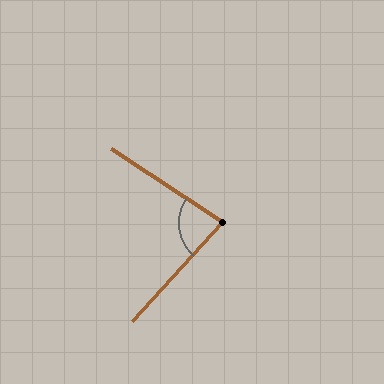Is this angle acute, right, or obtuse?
It is acute.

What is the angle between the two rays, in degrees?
Approximately 81 degrees.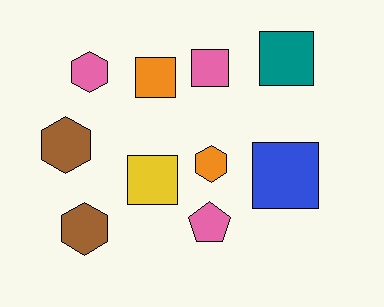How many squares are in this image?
There are 5 squares.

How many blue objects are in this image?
There is 1 blue object.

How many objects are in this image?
There are 10 objects.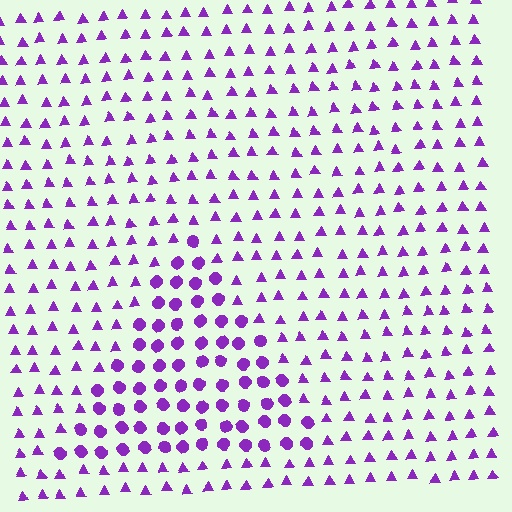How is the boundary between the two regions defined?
The boundary is defined by a change in element shape: circles inside vs. triangles outside. All elements share the same color and spacing.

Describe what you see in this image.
The image is filled with small purple elements arranged in a uniform grid. A triangle-shaped region contains circles, while the surrounding area contains triangles. The boundary is defined purely by the change in element shape.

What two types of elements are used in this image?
The image uses circles inside the triangle region and triangles outside it.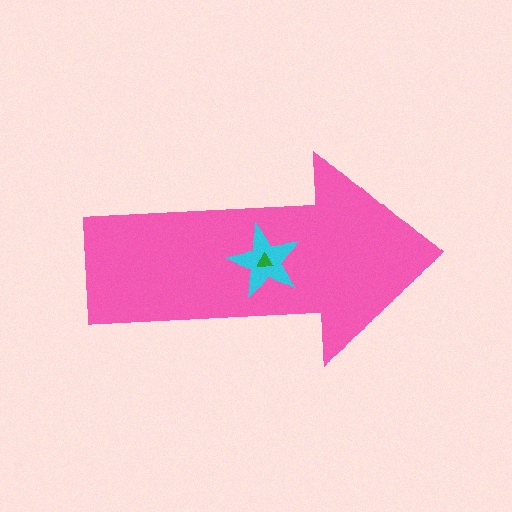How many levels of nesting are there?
3.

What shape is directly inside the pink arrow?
The cyan star.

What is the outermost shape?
The pink arrow.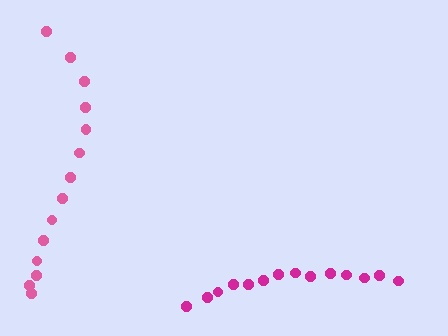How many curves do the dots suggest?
There are 2 distinct paths.